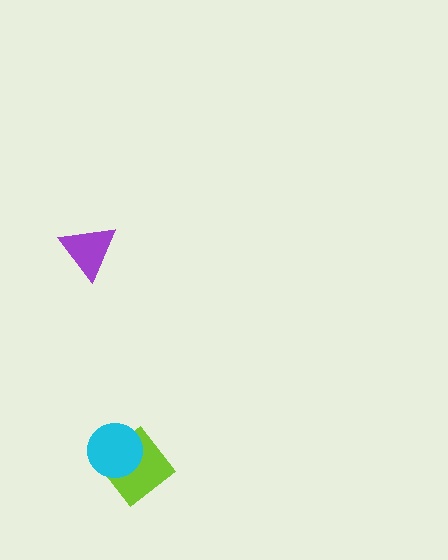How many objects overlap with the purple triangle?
0 objects overlap with the purple triangle.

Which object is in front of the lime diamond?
The cyan circle is in front of the lime diamond.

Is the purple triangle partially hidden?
No, no other shape covers it.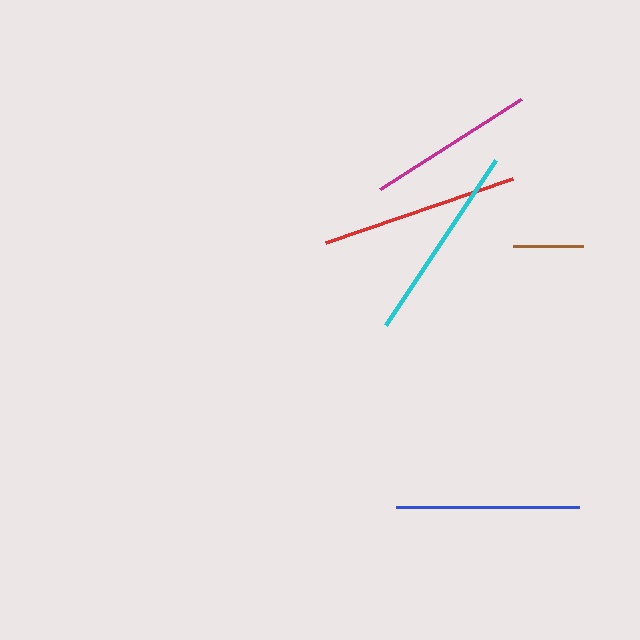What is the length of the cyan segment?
The cyan segment is approximately 198 pixels long.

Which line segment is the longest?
The cyan line is the longest at approximately 198 pixels.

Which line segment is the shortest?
The brown line is the shortest at approximately 70 pixels.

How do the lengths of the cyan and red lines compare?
The cyan and red lines are approximately the same length.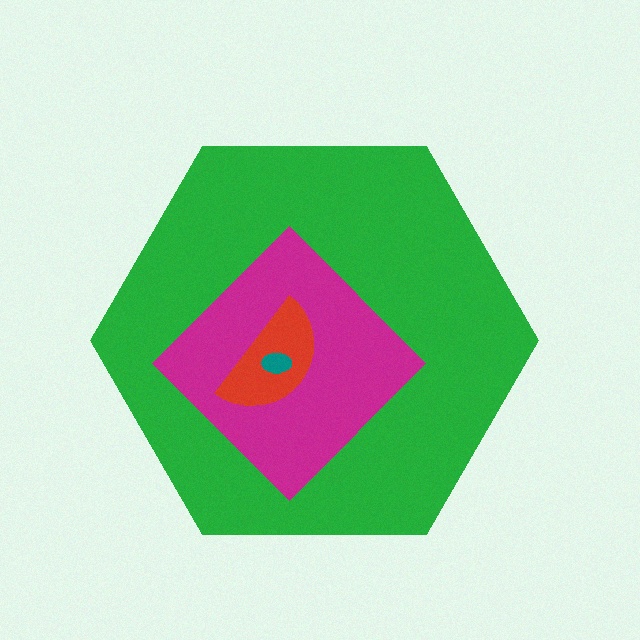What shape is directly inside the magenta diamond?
The red semicircle.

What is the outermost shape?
The green hexagon.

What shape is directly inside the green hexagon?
The magenta diamond.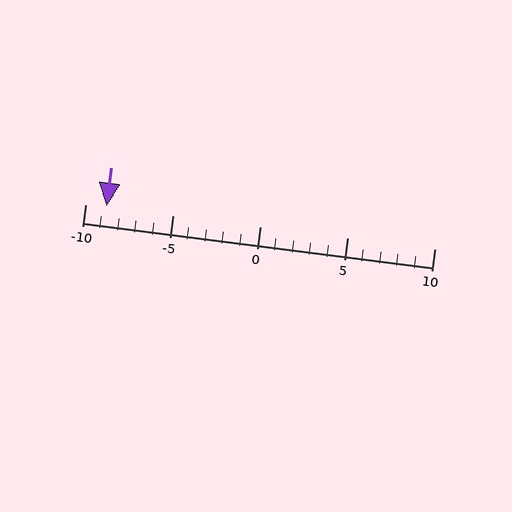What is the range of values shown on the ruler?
The ruler shows values from -10 to 10.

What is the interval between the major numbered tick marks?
The major tick marks are spaced 5 units apart.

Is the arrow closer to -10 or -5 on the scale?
The arrow is closer to -10.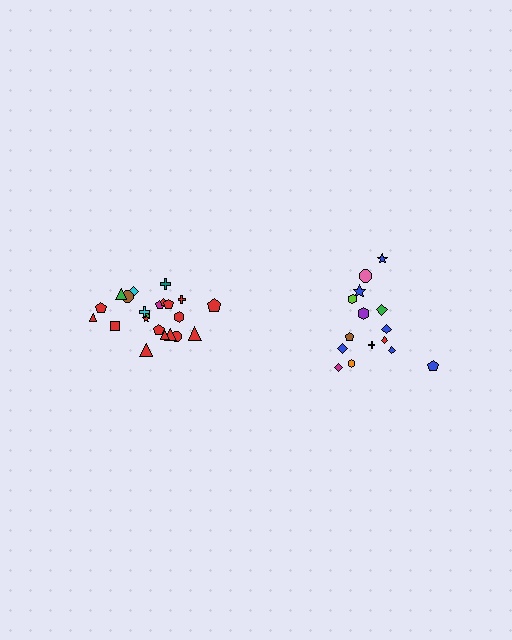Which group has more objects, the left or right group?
The left group.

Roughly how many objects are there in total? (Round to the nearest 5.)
Roughly 35 objects in total.